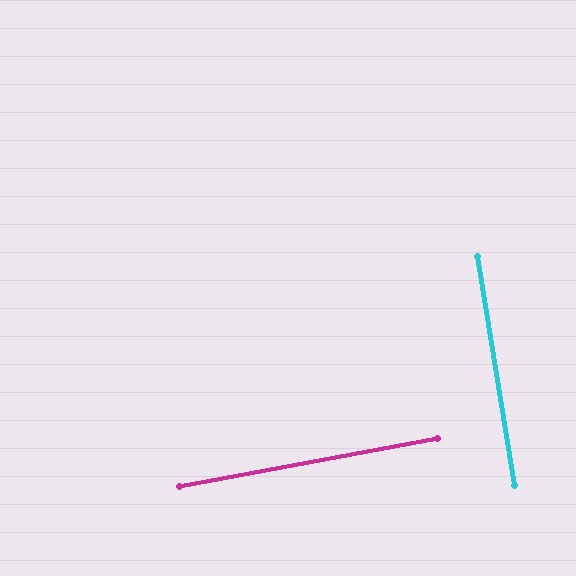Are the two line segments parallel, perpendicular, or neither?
Perpendicular — they meet at approximately 89°.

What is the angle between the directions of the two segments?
Approximately 89 degrees.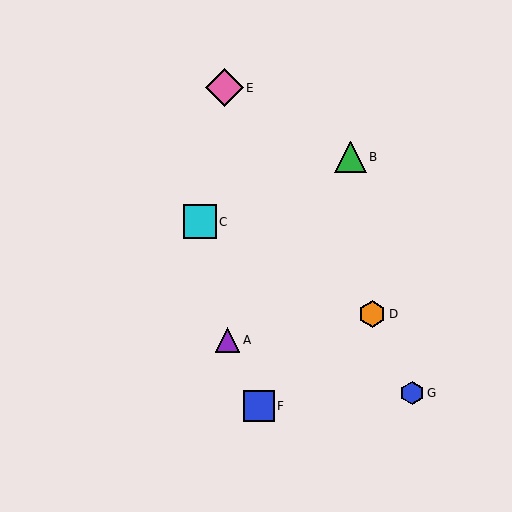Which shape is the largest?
The pink diamond (labeled E) is the largest.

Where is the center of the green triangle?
The center of the green triangle is at (351, 157).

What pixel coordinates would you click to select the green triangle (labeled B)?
Click at (351, 157) to select the green triangle B.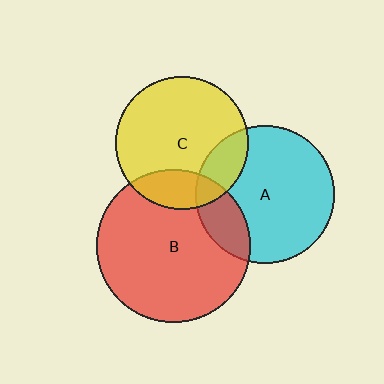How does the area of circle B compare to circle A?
Approximately 1.2 times.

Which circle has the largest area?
Circle B (red).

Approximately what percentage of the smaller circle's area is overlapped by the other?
Approximately 20%.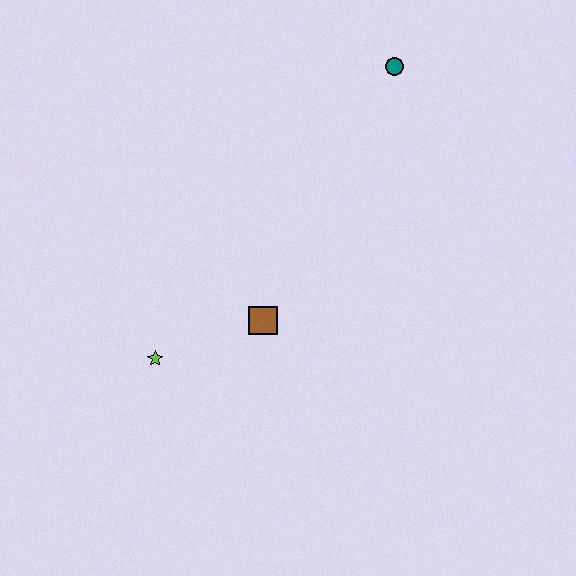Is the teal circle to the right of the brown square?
Yes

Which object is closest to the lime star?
The brown square is closest to the lime star.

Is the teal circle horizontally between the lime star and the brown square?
No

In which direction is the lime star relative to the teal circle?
The lime star is below the teal circle.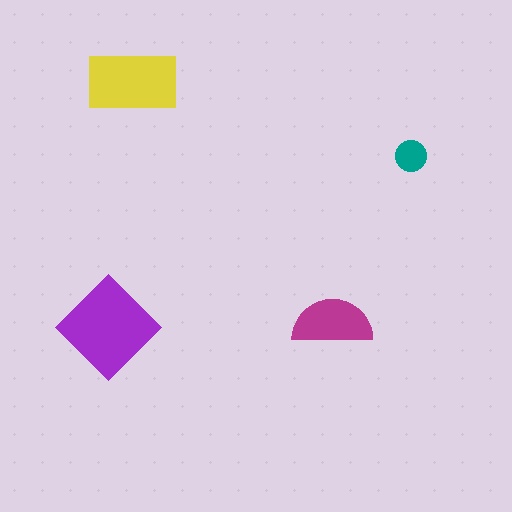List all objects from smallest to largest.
The teal circle, the magenta semicircle, the yellow rectangle, the purple diamond.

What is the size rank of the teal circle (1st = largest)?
4th.